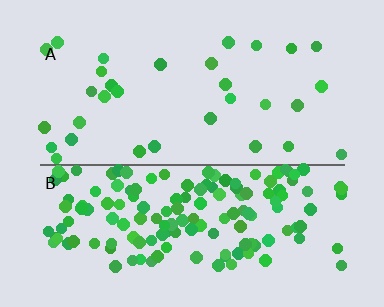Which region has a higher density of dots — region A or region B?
B (the bottom).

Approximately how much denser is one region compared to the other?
Approximately 4.7× — region B over region A.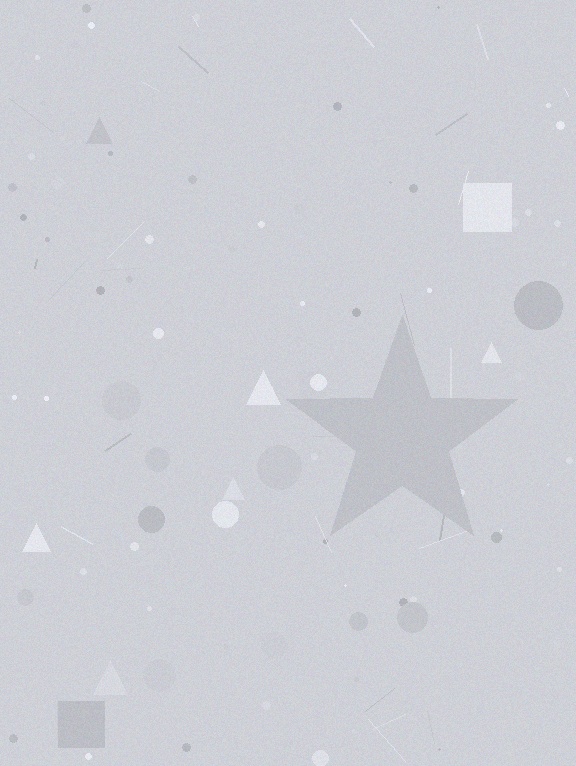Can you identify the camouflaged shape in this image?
The camouflaged shape is a star.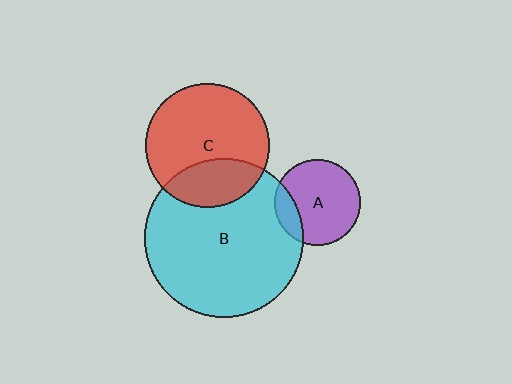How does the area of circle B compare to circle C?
Approximately 1.6 times.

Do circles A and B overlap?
Yes.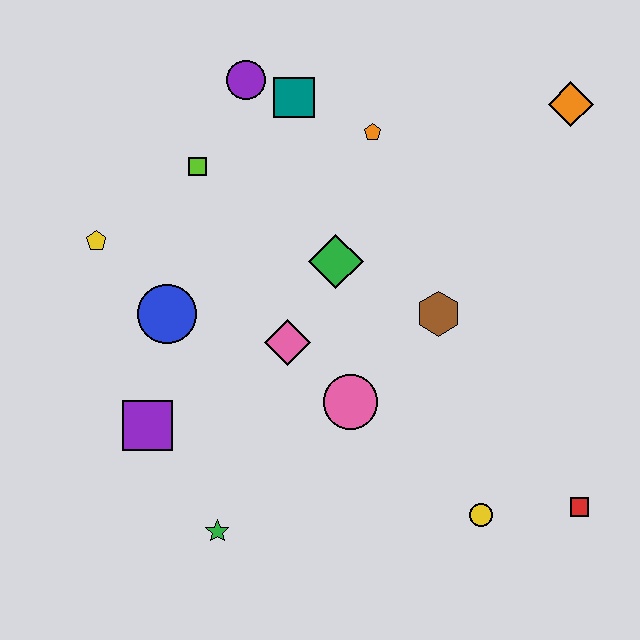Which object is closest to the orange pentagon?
The teal square is closest to the orange pentagon.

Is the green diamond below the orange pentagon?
Yes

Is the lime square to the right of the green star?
No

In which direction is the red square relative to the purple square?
The red square is to the right of the purple square.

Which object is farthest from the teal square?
The red square is farthest from the teal square.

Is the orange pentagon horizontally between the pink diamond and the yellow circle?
Yes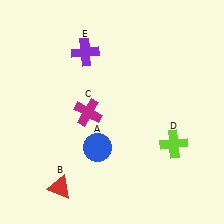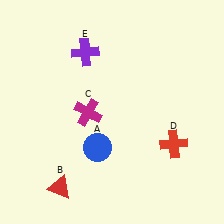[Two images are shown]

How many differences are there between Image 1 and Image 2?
There is 1 difference between the two images.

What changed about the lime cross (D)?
In Image 1, D is lime. In Image 2, it changed to red.